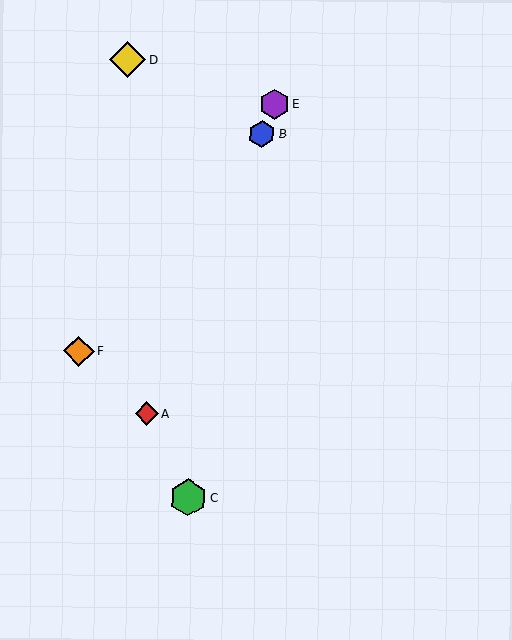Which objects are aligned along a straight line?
Objects A, B, E are aligned along a straight line.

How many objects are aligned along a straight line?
3 objects (A, B, E) are aligned along a straight line.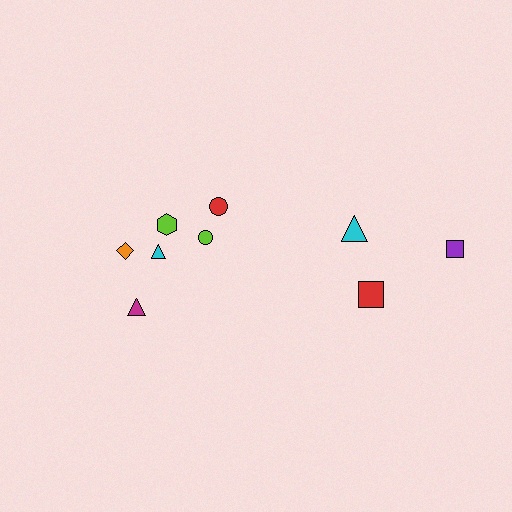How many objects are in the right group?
There are 3 objects.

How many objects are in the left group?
There are 6 objects.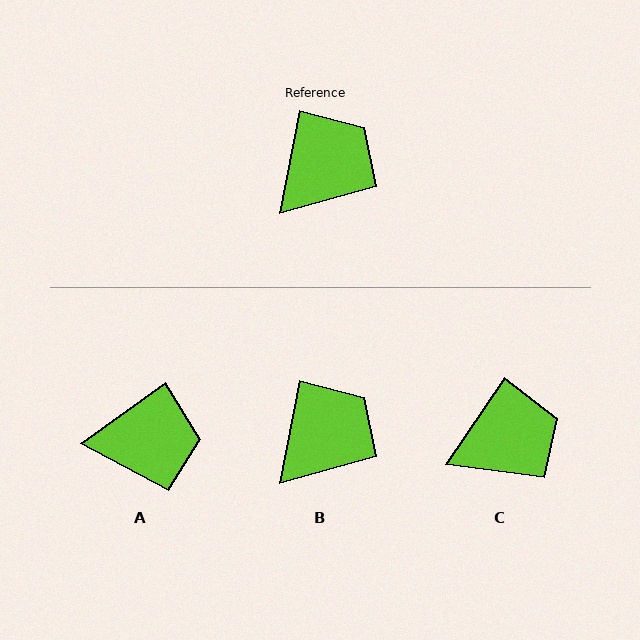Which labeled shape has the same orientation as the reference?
B.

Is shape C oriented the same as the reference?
No, it is off by about 23 degrees.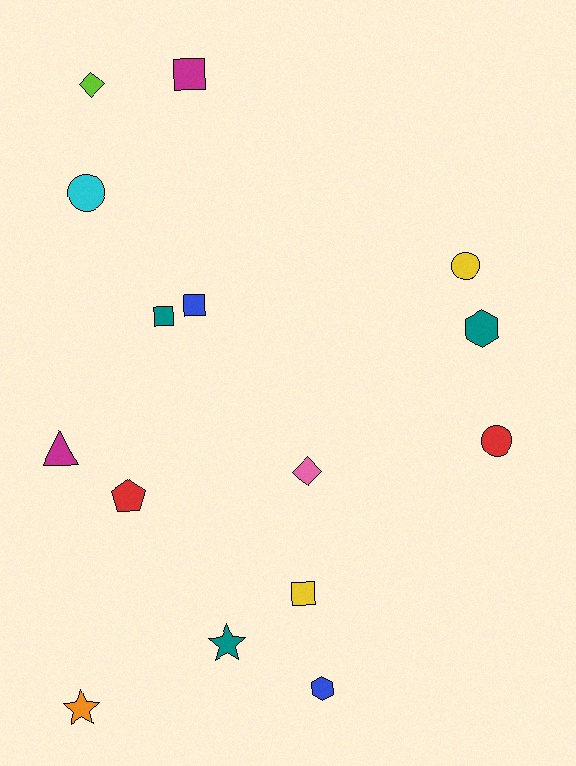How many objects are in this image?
There are 15 objects.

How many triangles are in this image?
There is 1 triangle.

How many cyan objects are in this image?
There is 1 cyan object.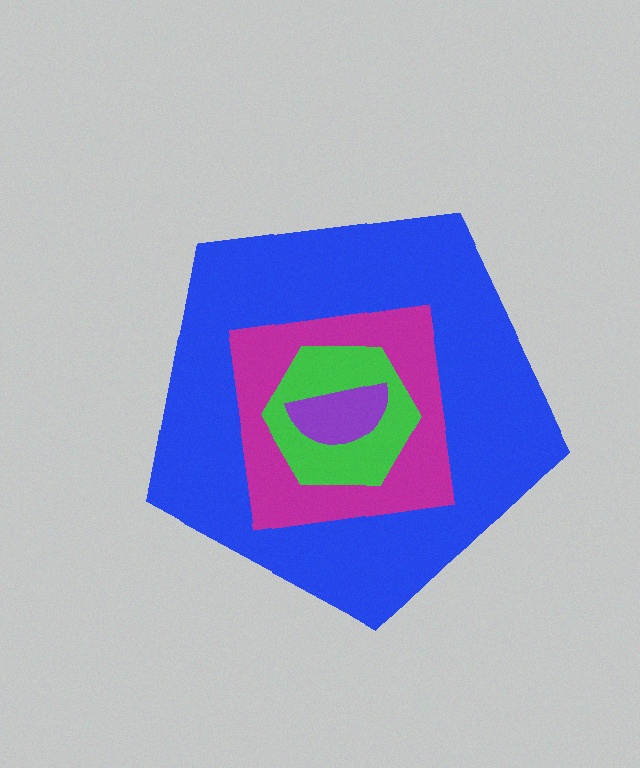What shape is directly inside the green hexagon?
The purple semicircle.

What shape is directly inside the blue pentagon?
The magenta square.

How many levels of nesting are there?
4.